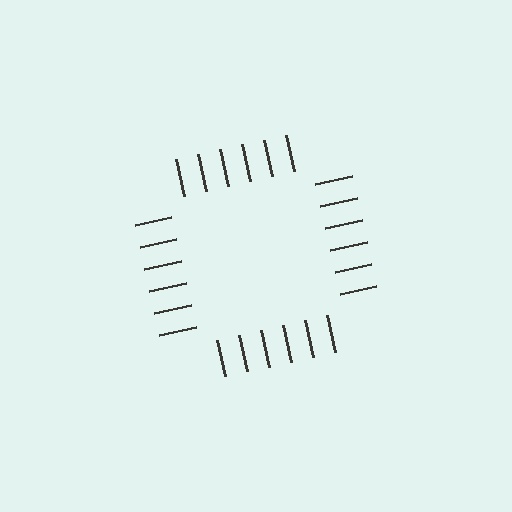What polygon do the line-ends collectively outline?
An illusory square — the line segments terminate on its edges but no continuous stroke is drawn.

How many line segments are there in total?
24 — 6 along each of the 4 edges.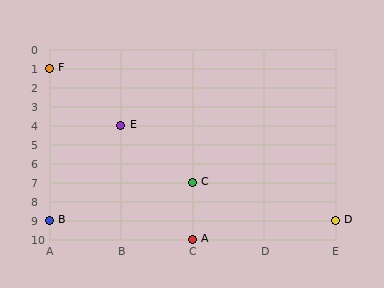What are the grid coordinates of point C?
Point C is at grid coordinates (C, 7).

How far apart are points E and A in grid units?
Points E and A are 1 column and 6 rows apart (about 6.1 grid units diagonally).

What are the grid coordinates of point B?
Point B is at grid coordinates (A, 9).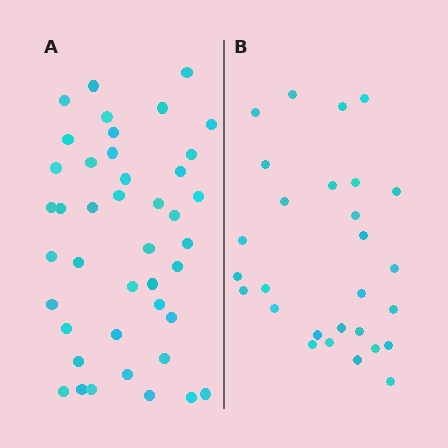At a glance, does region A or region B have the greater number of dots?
Region A (the left region) has more dots.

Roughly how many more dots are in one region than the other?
Region A has approximately 15 more dots than region B.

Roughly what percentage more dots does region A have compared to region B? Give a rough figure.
About 50% more.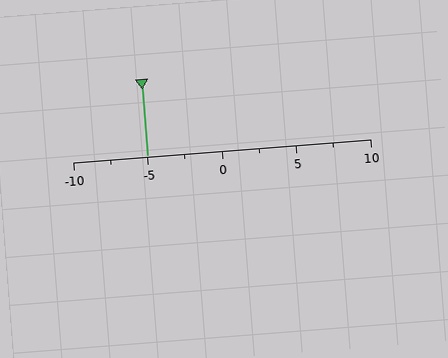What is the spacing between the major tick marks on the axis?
The major ticks are spaced 5 apart.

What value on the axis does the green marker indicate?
The marker indicates approximately -5.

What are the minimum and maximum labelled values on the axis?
The axis runs from -10 to 10.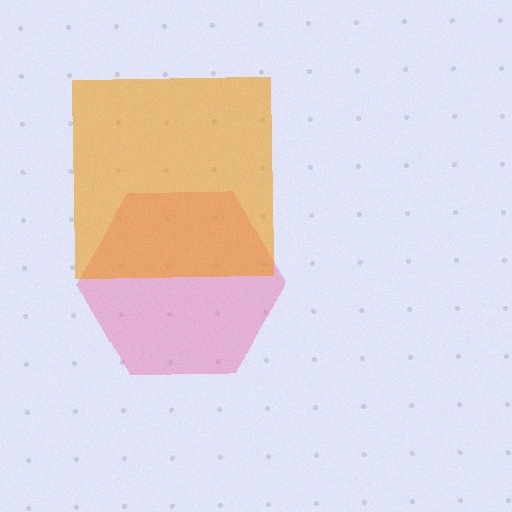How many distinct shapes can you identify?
There are 2 distinct shapes: a pink hexagon, an orange square.